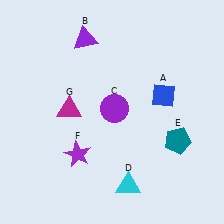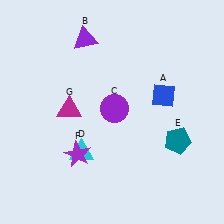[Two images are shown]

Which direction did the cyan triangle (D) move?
The cyan triangle (D) moved left.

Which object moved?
The cyan triangle (D) moved left.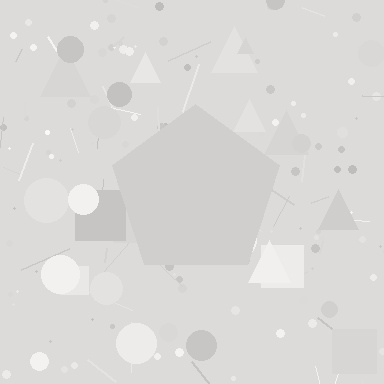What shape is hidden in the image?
A pentagon is hidden in the image.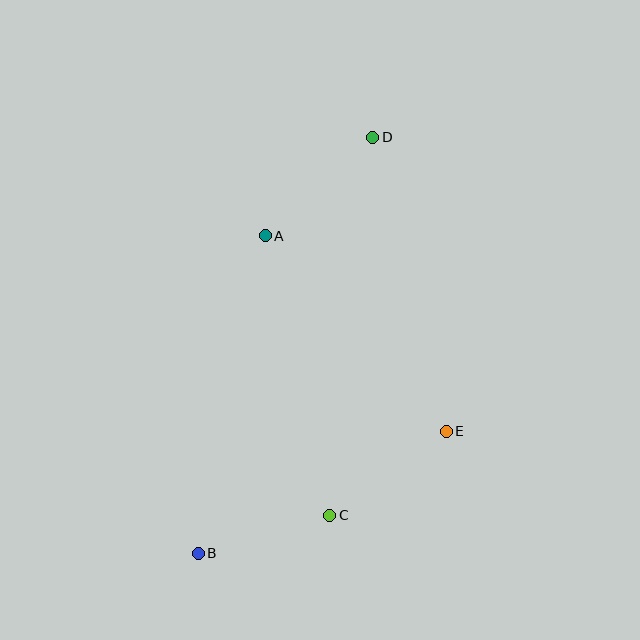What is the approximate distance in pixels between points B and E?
The distance between B and E is approximately 277 pixels.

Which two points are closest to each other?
Points B and C are closest to each other.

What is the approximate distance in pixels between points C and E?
The distance between C and E is approximately 144 pixels.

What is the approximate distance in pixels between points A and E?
The distance between A and E is approximately 266 pixels.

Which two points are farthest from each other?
Points B and D are farthest from each other.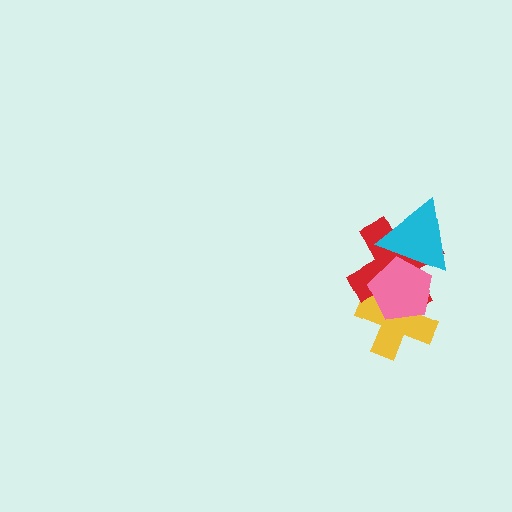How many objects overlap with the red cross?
3 objects overlap with the red cross.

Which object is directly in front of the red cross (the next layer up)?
The cyan triangle is directly in front of the red cross.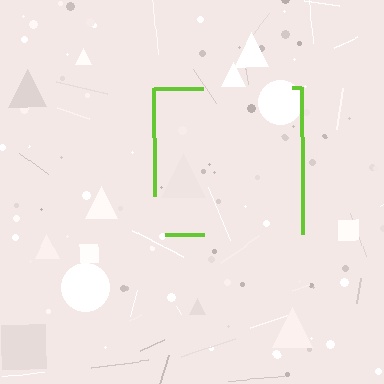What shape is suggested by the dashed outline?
The dashed outline suggests a square.